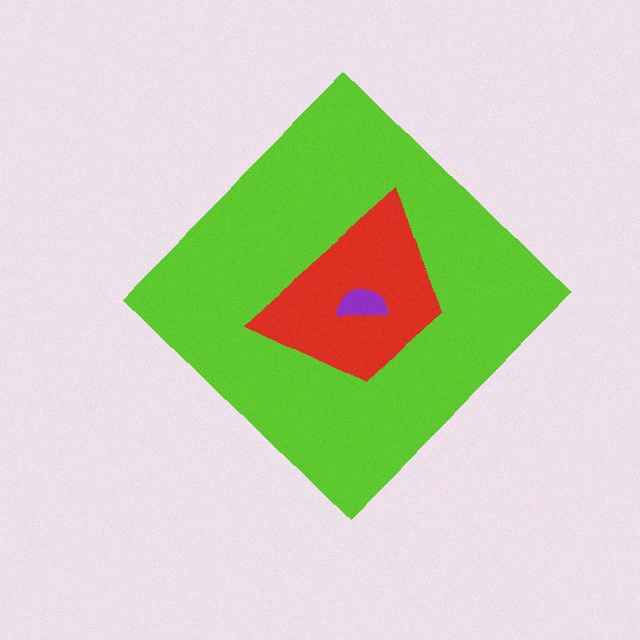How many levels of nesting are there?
3.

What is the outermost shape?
The lime diamond.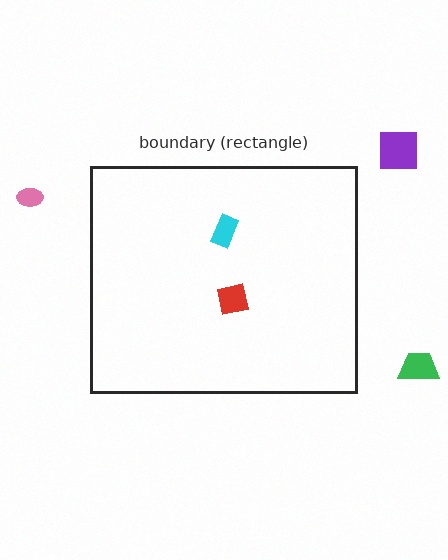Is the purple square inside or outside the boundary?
Outside.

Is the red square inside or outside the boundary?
Inside.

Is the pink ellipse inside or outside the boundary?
Outside.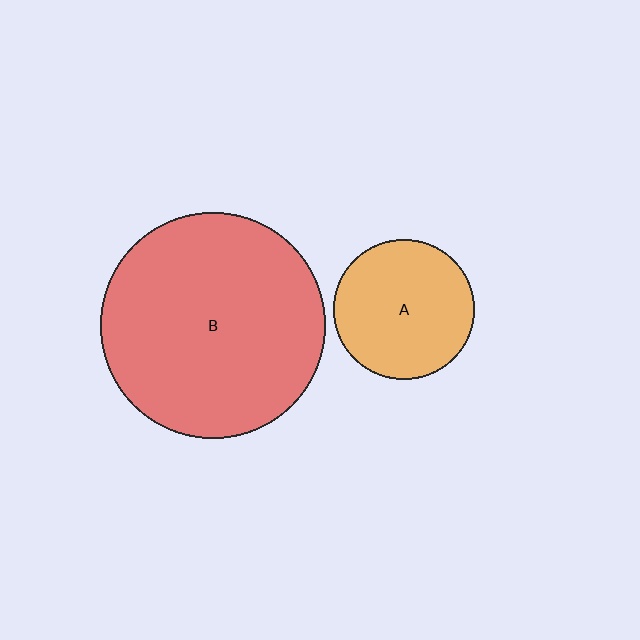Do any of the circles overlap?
No, none of the circles overlap.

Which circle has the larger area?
Circle B (red).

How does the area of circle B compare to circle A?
Approximately 2.6 times.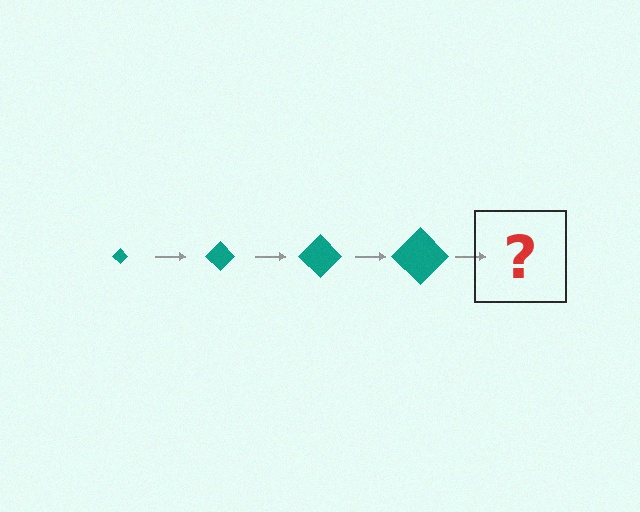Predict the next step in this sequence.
The next step is a teal diamond, larger than the previous one.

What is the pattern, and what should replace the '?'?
The pattern is that the diamond gets progressively larger each step. The '?' should be a teal diamond, larger than the previous one.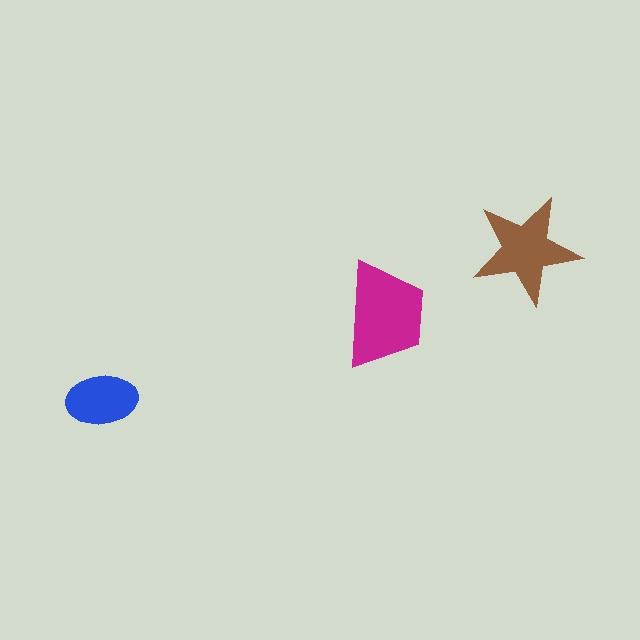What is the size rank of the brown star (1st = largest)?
2nd.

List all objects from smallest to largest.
The blue ellipse, the brown star, the magenta trapezoid.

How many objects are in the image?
There are 3 objects in the image.